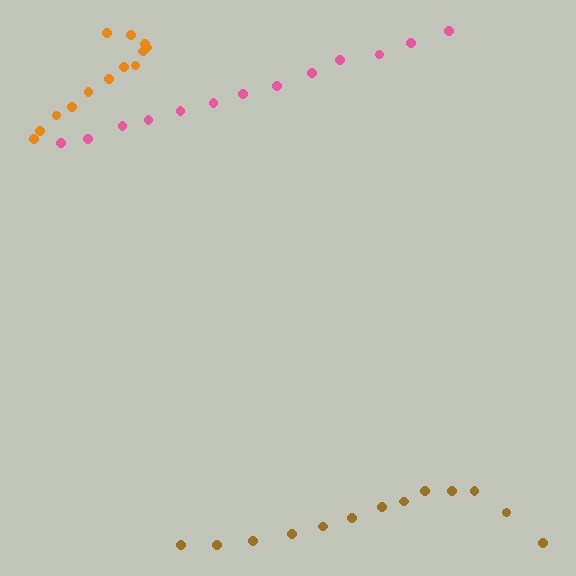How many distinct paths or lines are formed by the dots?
There are 3 distinct paths.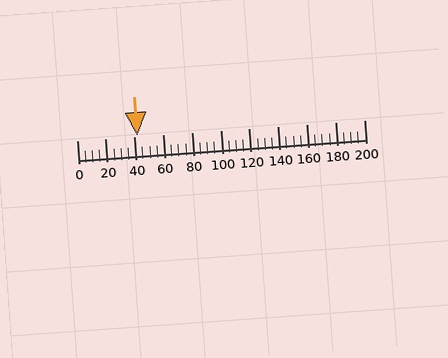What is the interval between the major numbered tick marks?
The major tick marks are spaced 20 units apart.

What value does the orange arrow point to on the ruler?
The orange arrow points to approximately 42.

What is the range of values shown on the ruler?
The ruler shows values from 0 to 200.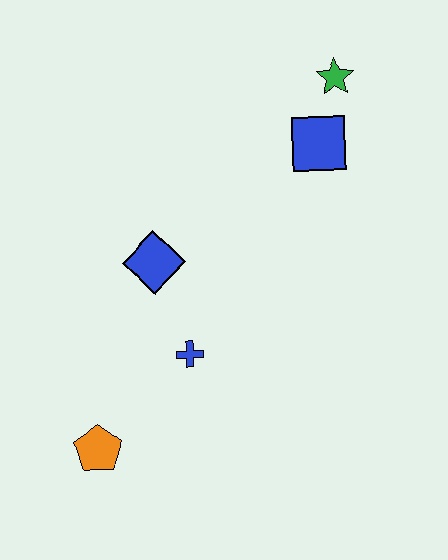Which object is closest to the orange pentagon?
The blue cross is closest to the orange pentagon.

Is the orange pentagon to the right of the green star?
No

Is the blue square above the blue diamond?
Yes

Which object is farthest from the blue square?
The orange pentagon is farthest from the blue square.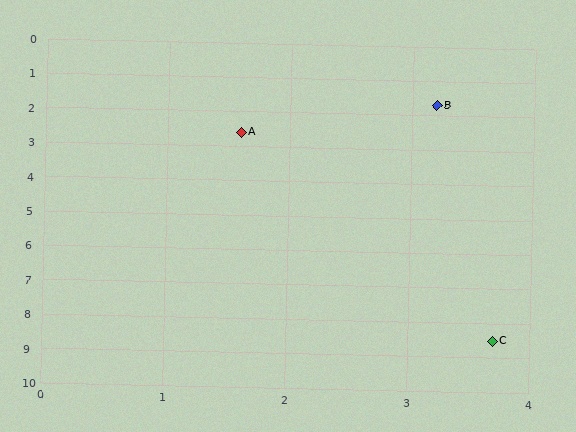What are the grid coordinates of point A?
Point A is at approximately (1.6, 2.6).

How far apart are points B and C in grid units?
Points B and C are about 6.8 grid units apart.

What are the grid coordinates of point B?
Point B is at approximately (3.2, 1.7).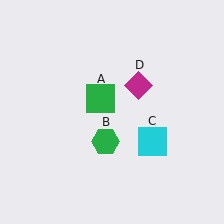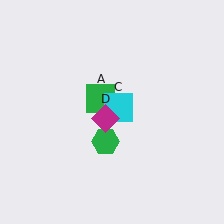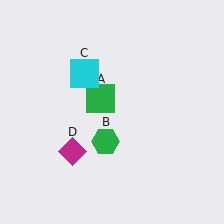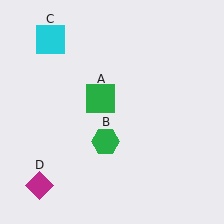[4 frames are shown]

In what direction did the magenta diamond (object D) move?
The magenta diamond (object D) moved down and to the left.